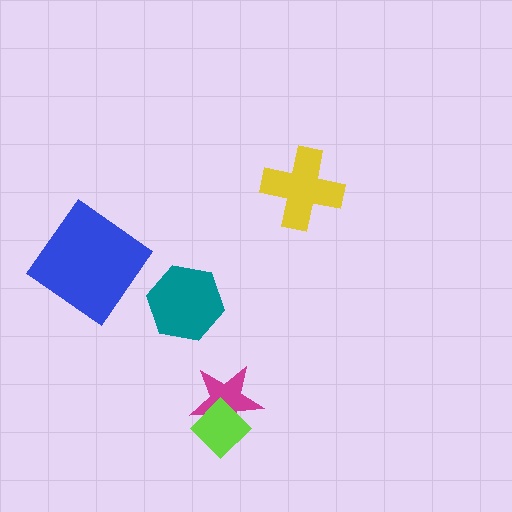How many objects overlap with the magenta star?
1 object overlaps with the magenta star.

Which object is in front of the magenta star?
The lime diamond is in front of the magenta star.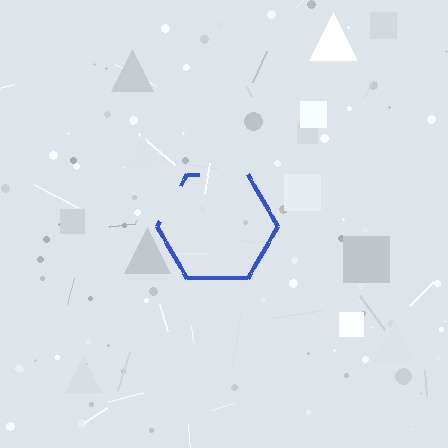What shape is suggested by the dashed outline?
The dashed outline suggests a hexagon.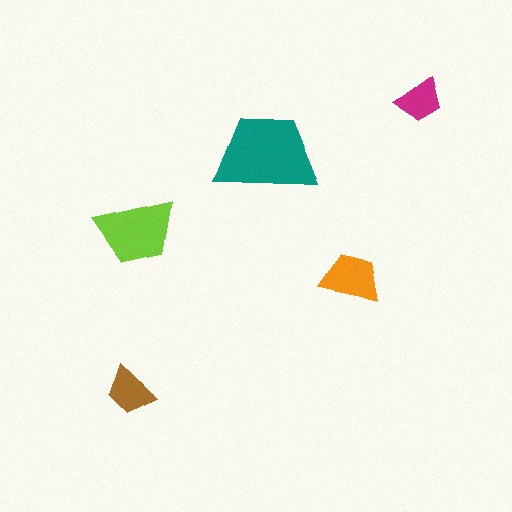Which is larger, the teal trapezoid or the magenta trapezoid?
The teal one.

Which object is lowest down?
The brown trapezoid is bottommost.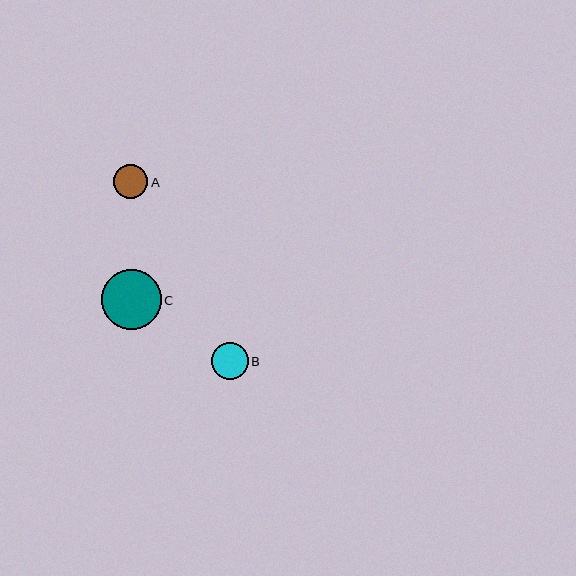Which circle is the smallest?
Circle A is the smallest with a size of approximately 34 pixels.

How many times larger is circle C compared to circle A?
Circle C is approximately 1.7 times the size of circle A.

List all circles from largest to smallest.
From largest to smallest: C, B, A.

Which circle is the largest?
Circle C is the largest with a size of approximately 60 pixels.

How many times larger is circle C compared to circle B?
Circle C is approximately 1.6 times the size of circle B.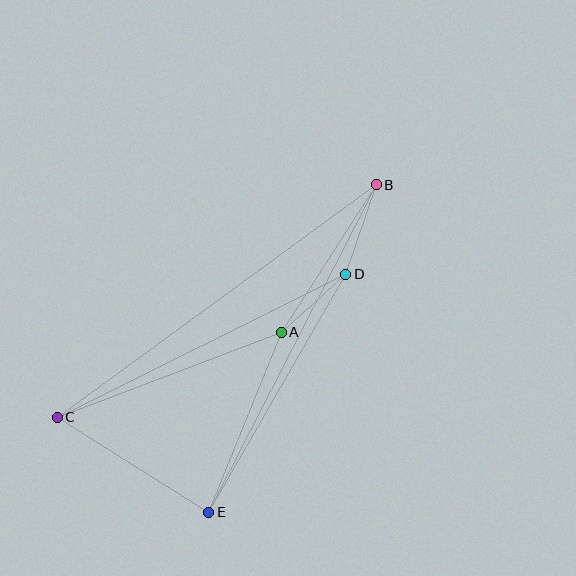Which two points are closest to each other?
Points A and D are closest to each other.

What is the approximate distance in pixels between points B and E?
The distance between B and E is approximately 368 pixels.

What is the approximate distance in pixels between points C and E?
The distance between C and E is approximately 179 pixels.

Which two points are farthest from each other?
Points B and C are farthest from each other.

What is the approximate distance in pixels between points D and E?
The distance between D and E is approximately 275 pixels.